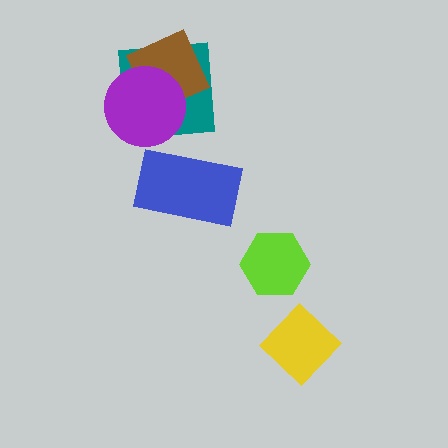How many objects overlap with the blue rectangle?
0 objects overlap with the blue rectangle.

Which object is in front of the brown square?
The purple circle is in front of the brown square.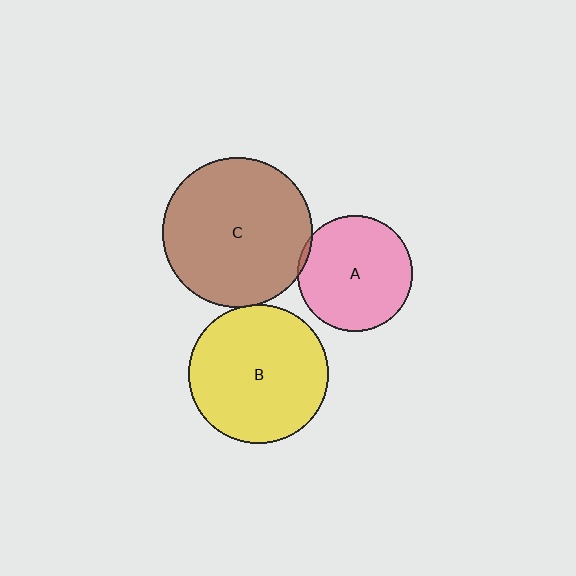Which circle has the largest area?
Circle C (brown).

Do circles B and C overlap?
Yes.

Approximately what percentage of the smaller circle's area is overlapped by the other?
Approximately 5%.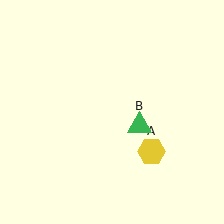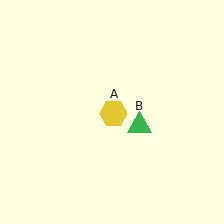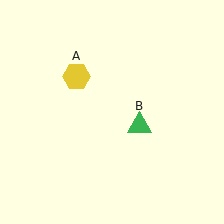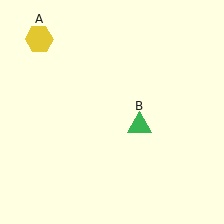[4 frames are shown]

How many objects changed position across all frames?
1 object changed position: yellow hexagon (object A).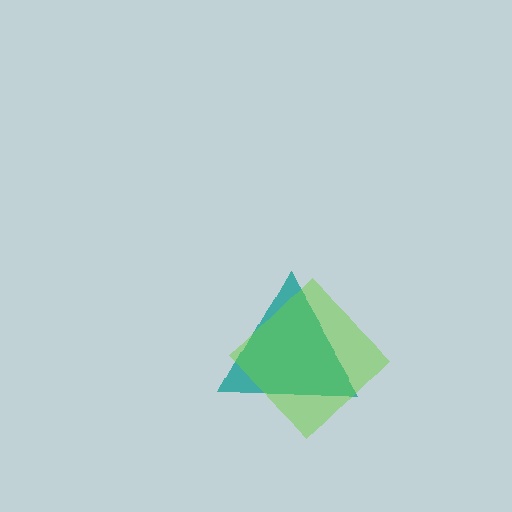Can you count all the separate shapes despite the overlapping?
Yes, there are 2 separate shapes.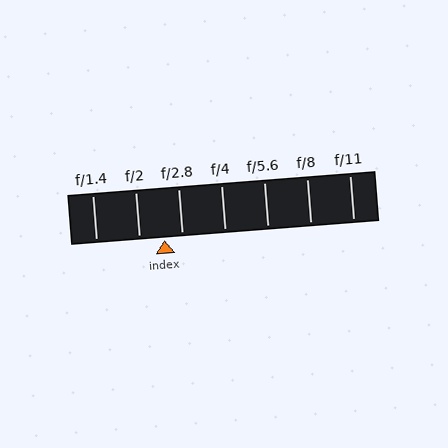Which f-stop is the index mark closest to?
The index mark is closest to f/2.8.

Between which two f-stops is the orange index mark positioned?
The index mark is between f/2 and f/2.8.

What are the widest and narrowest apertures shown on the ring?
The widest aperture shown is f/1.4 and the narrowest is f/11.